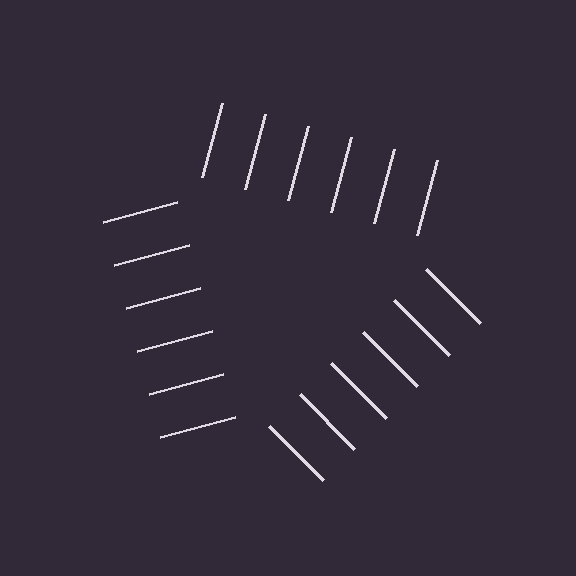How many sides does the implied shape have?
3 sides — the line-ends trace a triangle.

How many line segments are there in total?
18 — 6 along each of the 3 edges.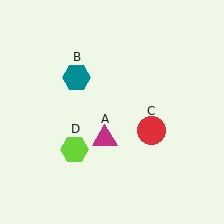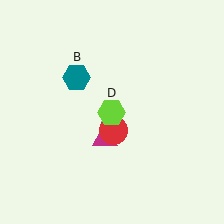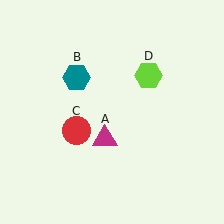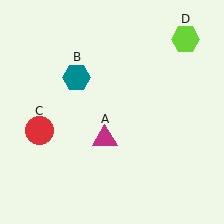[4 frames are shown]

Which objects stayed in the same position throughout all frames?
Magenta triangle (object A) and teal hexagon (object B) remained stationary.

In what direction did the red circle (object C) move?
The red circle (object C) moved left.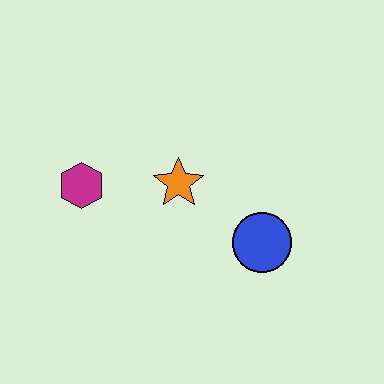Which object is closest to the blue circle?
The orange star is closest to the blue circle.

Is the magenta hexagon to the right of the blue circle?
No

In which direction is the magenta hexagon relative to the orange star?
The magenta hexagon is to the left of the orange star.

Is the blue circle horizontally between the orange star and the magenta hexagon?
No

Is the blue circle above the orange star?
No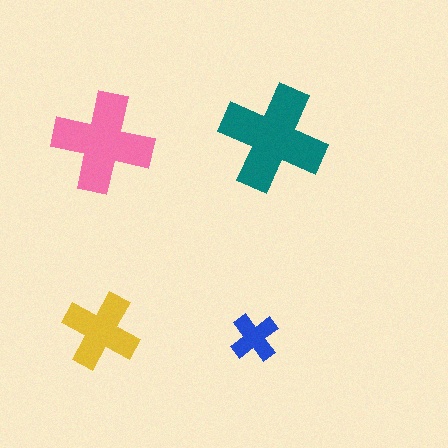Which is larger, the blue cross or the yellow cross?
The yellow one.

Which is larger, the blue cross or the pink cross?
The pink one.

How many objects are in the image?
There are 4 objects in the image.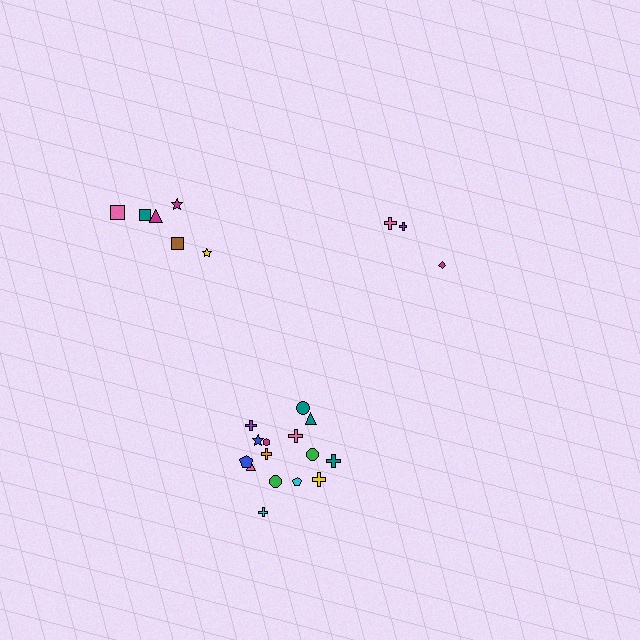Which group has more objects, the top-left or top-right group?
The top-left group.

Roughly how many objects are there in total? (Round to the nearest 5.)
Roughly 25 objects in total.